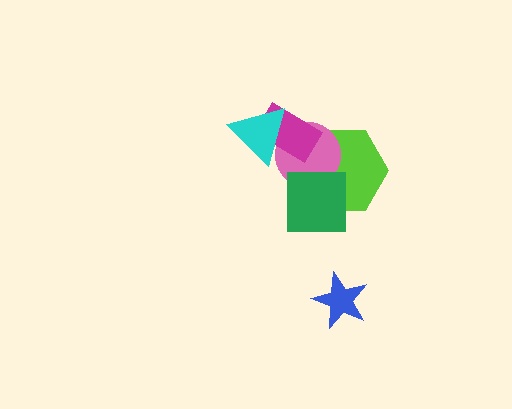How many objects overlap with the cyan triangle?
2 objects overlap with the cyan triangle.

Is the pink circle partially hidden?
Yes, it is partially covered by another shape.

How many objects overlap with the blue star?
0 objects overlap with the blue star.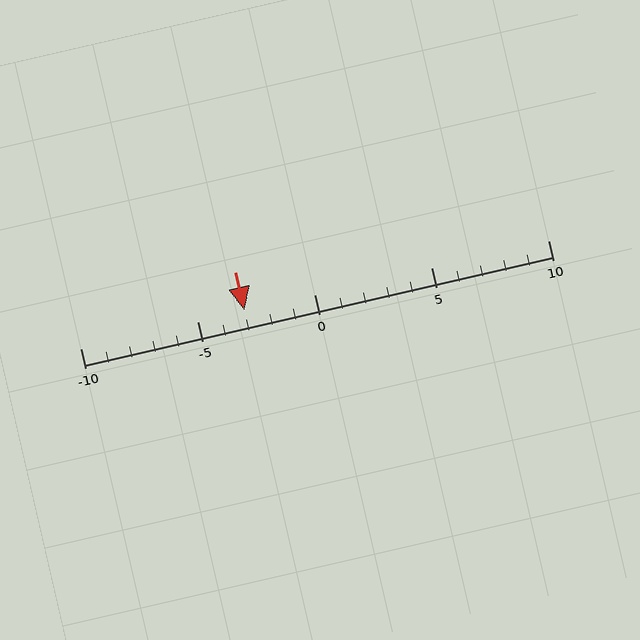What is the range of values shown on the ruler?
The ruler shows values from -10 to 10.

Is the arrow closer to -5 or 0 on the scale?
The arrow is closer to -5.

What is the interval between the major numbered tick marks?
The major tick marks are spaced 5 units apart.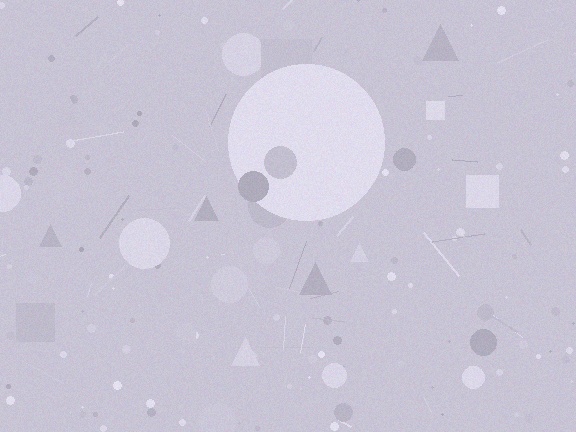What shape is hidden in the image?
A circle is hidden in the image.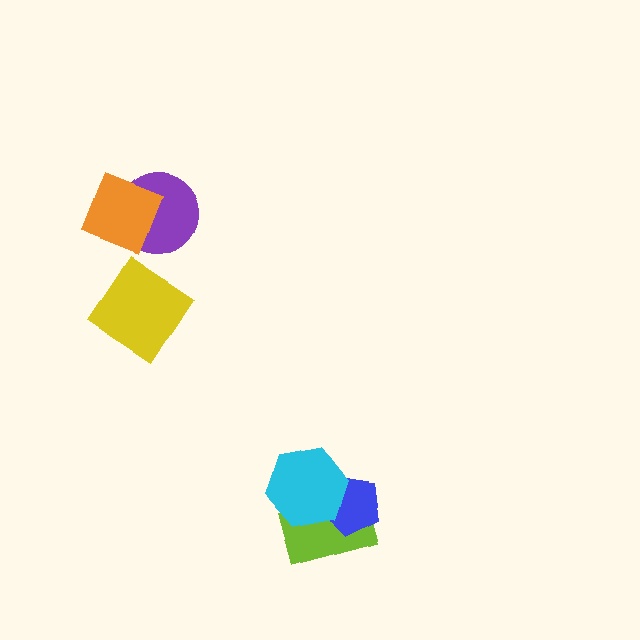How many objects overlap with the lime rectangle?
2 objects overlap with the lime rectangle.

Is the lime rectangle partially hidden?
Yes, it is partially covered by another shape.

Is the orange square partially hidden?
No, no other shape covers it.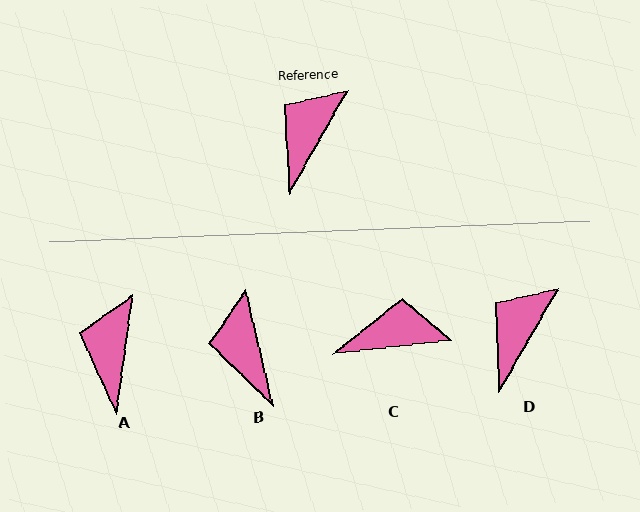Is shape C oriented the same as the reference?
No, it is off by about 54 degrees.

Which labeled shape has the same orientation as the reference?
D.